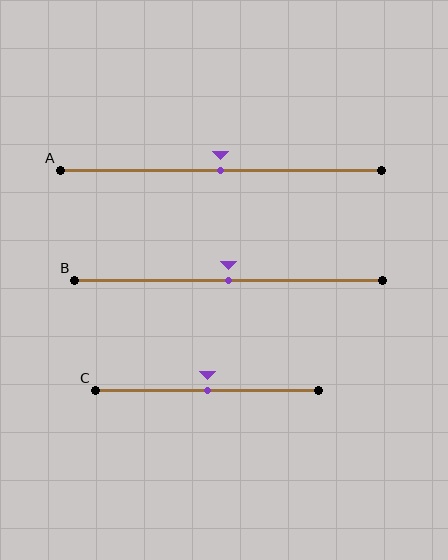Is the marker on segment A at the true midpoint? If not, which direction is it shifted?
Yes, the marker on segment A is at the true midpoint.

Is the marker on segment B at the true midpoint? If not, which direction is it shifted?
Yes, the marker on segment B is at the true midpoint.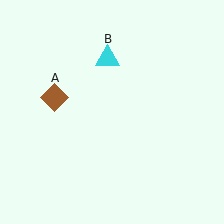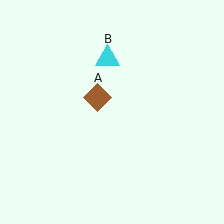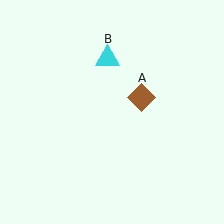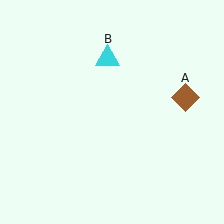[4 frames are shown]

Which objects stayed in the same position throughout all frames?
Cyan triangle (object B) remained stationary.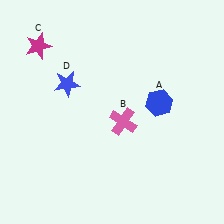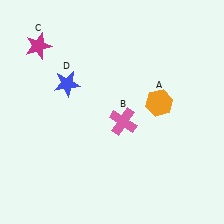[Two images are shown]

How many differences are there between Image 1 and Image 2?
There is 1 difference between the two images.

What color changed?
The hexagon (A) changed from blue in Image 1 to orange in Image 2.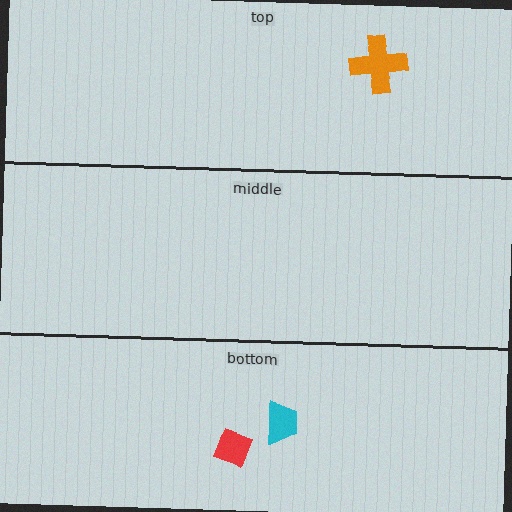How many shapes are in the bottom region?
2.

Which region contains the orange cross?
The top region.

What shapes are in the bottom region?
The cyan trapezoid, the red diamond.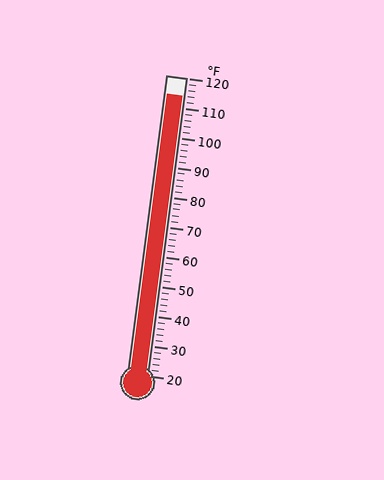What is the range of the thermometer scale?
The thermometer scale ranges from 20°F to 120°F.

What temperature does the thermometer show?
The thermometer shows approximately 114°F.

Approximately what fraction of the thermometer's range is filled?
The thermometer is filled to approximately 95% of its range.